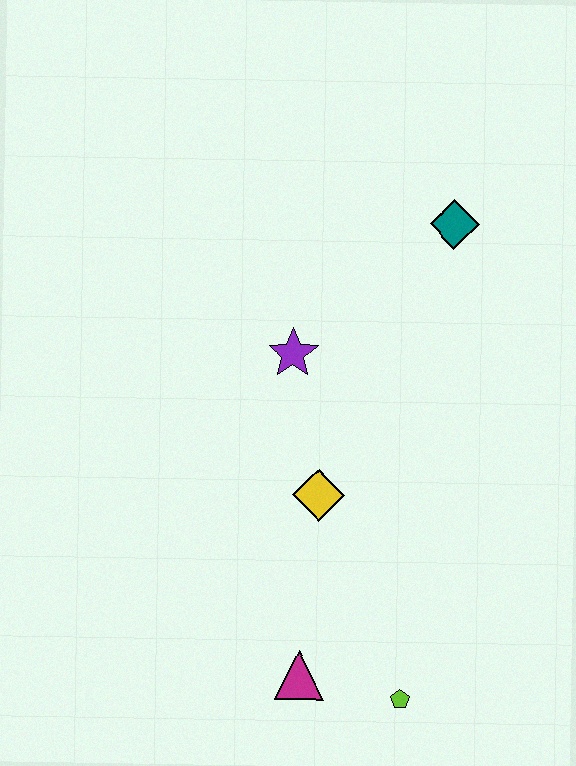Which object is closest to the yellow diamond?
The purple star is closest to the yellow diamond.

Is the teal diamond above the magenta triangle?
Yes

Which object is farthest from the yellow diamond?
The teal diamond is farthest from the yellow diamond.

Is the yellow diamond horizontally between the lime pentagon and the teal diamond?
No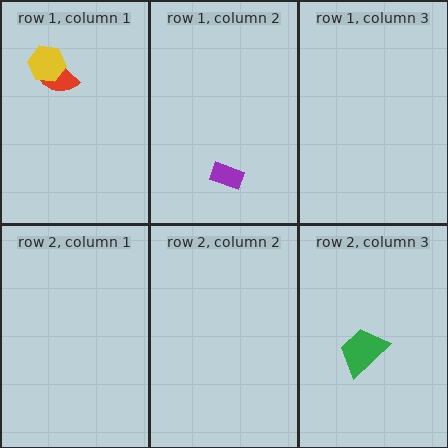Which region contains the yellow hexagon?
The row 1, column 1 region.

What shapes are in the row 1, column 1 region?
The red semicircle, the yellow hexagon.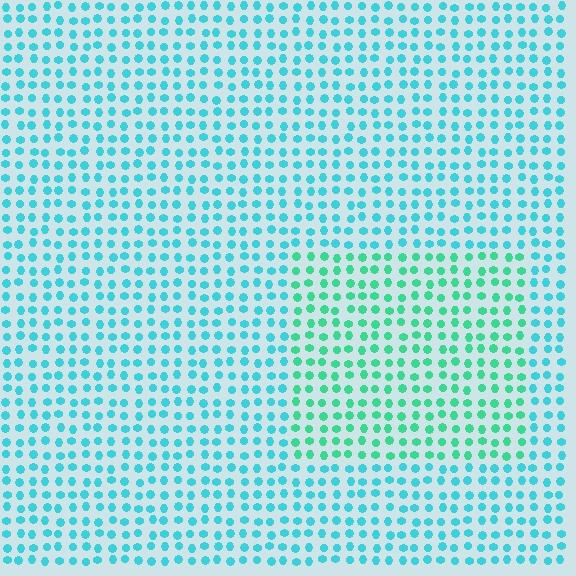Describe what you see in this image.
The image is filled with small cyan elements in a uniform arrangement. A rectangle-shaped region is visible where the elements are tinted to a slightly different hue, forming a subtle color boundary.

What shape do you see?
I see a rectangle.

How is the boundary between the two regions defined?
The boundary is defined purely by a slight shift in hue (about 31 degrees). Spacing, size, and orientation are identical on both sides.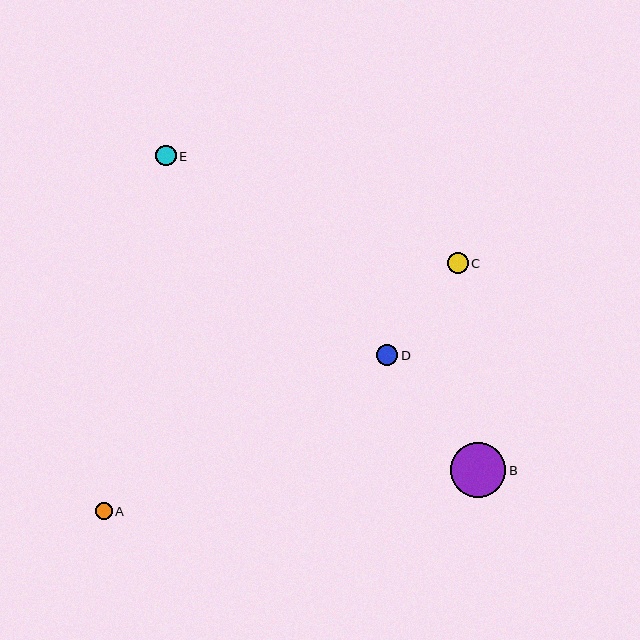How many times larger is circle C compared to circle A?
Circle C is approximately 1.2 times the size of circle A.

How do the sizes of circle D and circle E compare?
Circle D and circle E are approximately the same size.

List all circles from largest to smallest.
From largest to smallest: B, D, E, C, A.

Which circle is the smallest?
Circle A is the smallest with a size of approximately 17 pixels.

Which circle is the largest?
Circle B is the largest with a size of approximately 55 pixels.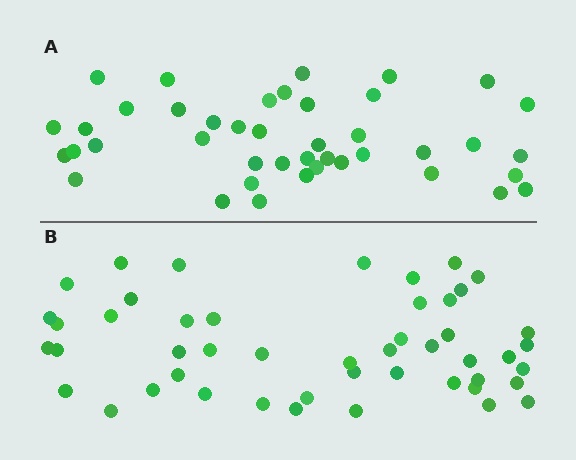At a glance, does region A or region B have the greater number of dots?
Region B (the bottom region) has more dots.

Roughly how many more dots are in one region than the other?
Region B has about 6 more dots than region A.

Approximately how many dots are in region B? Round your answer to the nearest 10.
About 50 dots. (The exact count is 48, which rounds to 50.)